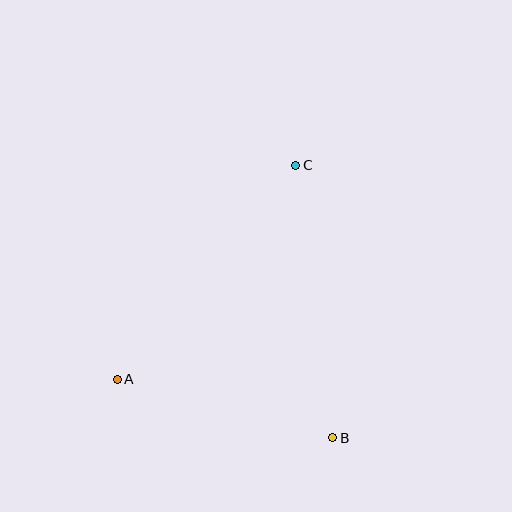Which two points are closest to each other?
Points A and B are closest to each other.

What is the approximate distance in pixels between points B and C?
The distance between B and C is approximately 275 pixels.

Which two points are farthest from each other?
Points A and C are farthest from each other.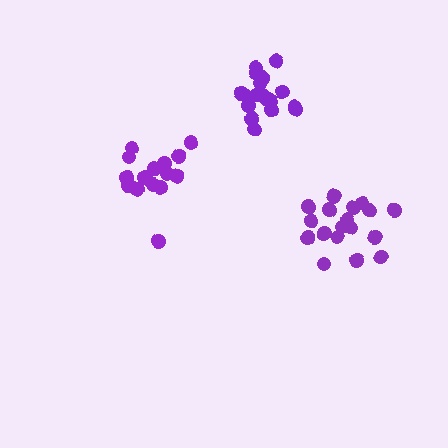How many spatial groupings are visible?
There are 3 spatial groupings.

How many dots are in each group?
Group 1: 19 dots, Group 2: 16 dots, Group 3: 18 dots (53 total).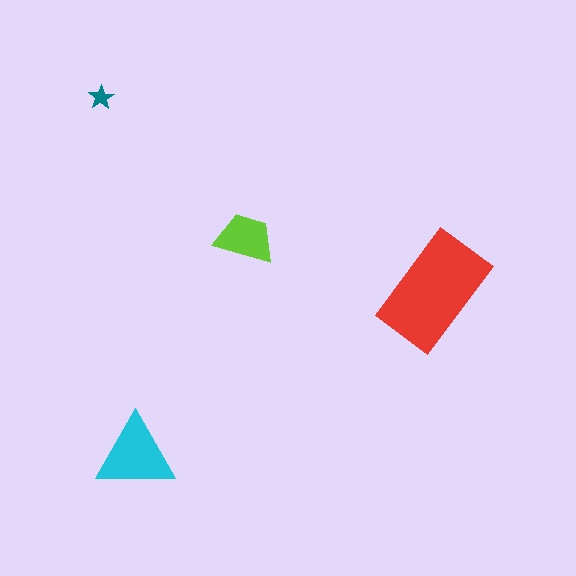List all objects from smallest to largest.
The teal star, the lime trapezoid, the cyan triangle, the red rectangle.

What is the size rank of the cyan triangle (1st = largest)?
2nd.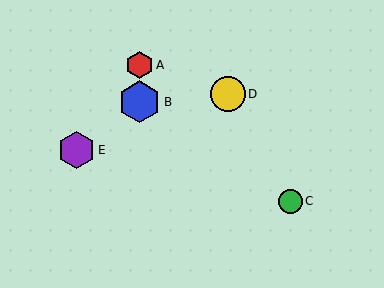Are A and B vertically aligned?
Yes, both are at x≈140.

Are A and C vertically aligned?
No, A is at x≈140 and C is at x≈290.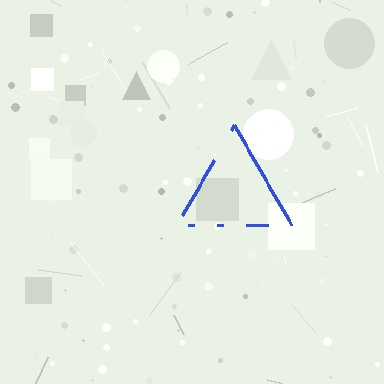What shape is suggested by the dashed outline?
The dashed outline suggests a triangle.